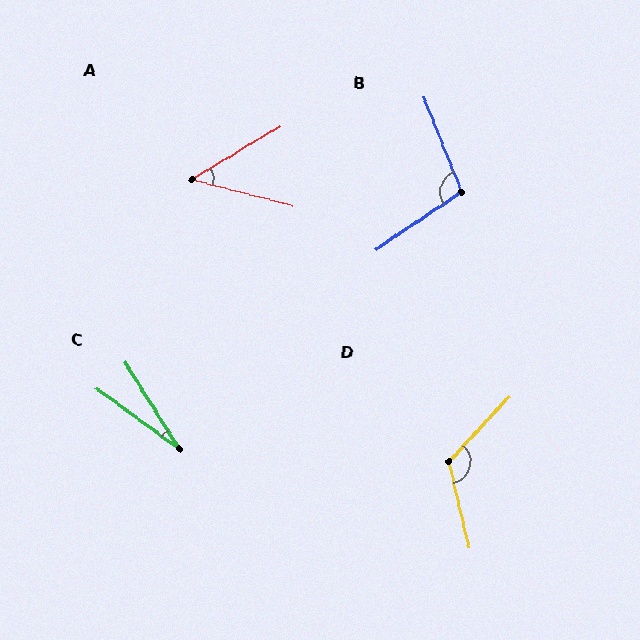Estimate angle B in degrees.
Approximately 102 degrees.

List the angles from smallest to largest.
C (22°), A (46°), B (102°), D (124°).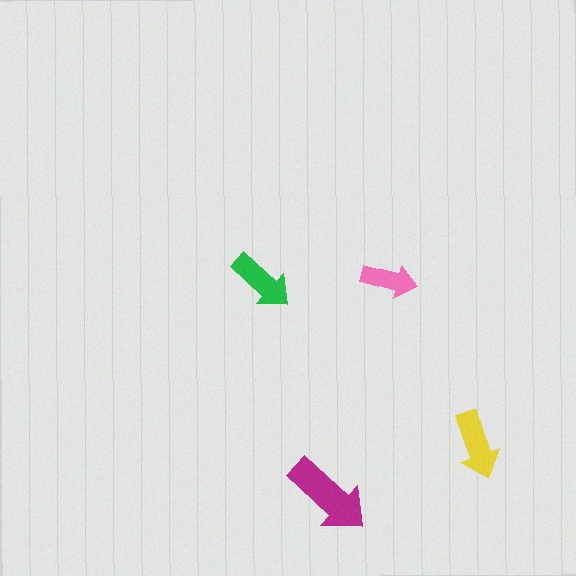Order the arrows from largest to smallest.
the magenta one, the yellow one, the green one, the pink one.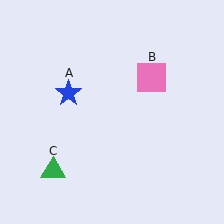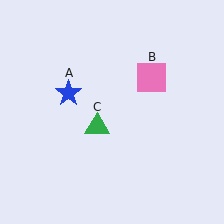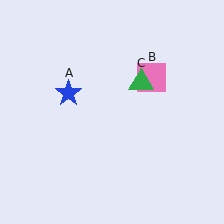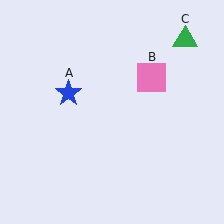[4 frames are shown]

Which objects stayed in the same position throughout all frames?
Blue star (object A) and pink square (object B) remained stationary.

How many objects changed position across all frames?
1 object changed position: green triangle (object C).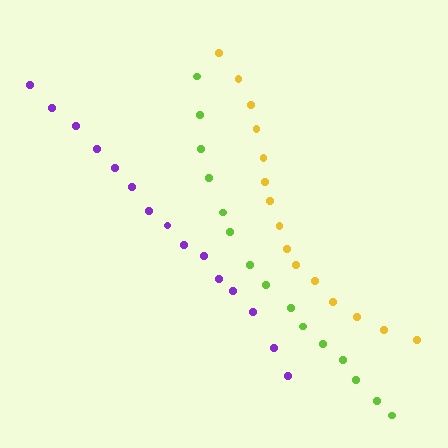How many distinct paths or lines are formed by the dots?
There are 3 distinct paths.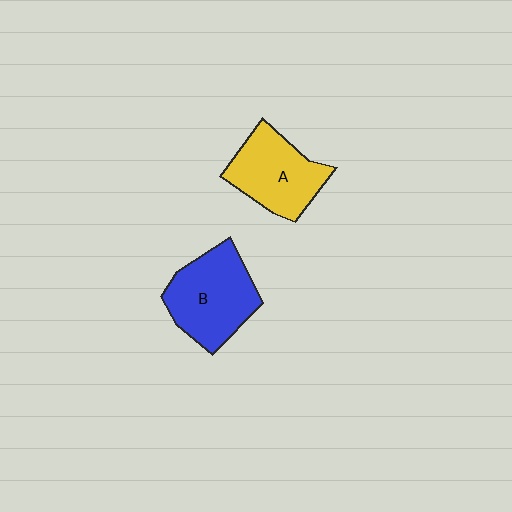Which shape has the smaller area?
Shape A (yellow).